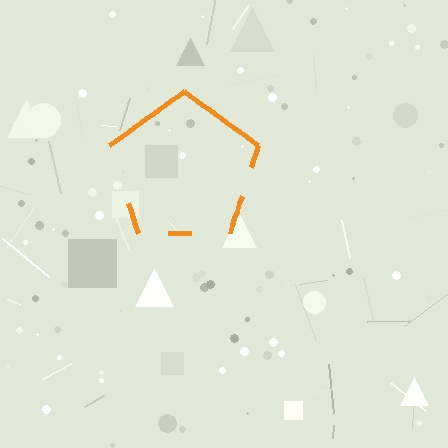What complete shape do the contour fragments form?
The contour fragments form a pentagon.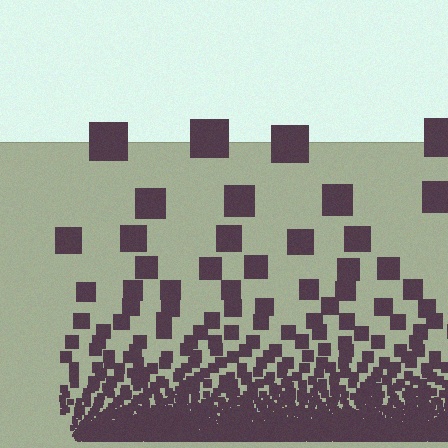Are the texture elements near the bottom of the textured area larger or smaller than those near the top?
Smaller. The gradient is inverted — elements near the bottom are smaller and denser.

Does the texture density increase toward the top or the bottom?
Density increases toward the bottom.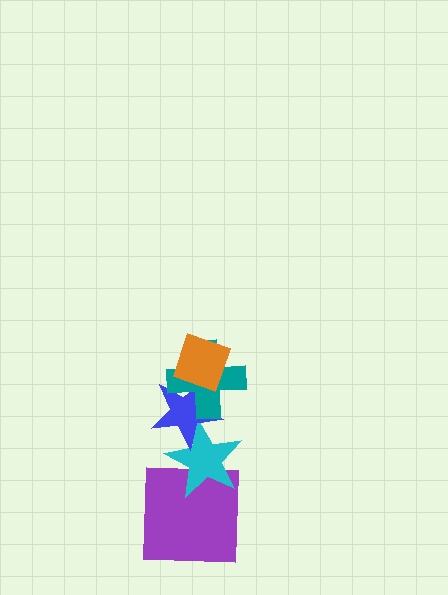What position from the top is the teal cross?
The teal cross is 2nd from the top.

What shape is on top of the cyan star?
The blue star is on top of the cyan star.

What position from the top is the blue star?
The blue star is 3rd from the top.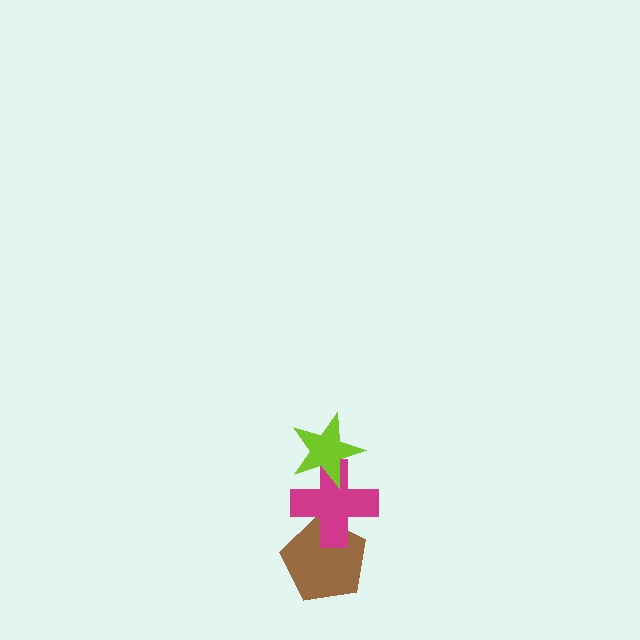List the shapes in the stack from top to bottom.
From top to bottom: the lime star, the magenta cross, the brown pentagon.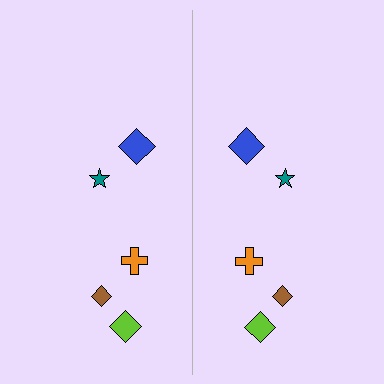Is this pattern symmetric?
Yes, this pattern has bilateral (reflection) symmetry.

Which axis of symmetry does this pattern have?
The pattern has a vertical axis of symmetry running through the center of the image.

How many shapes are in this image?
There are 10 shapes in this image.